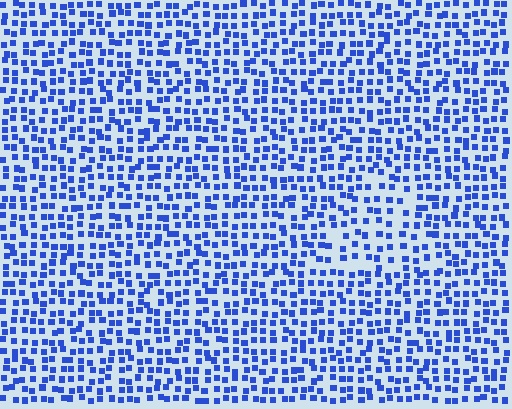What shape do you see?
I see a triangle.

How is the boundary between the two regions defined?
The boundary is defined by a change in element density (approximately 1.6x ratio). All elements are the same color, size, and shape.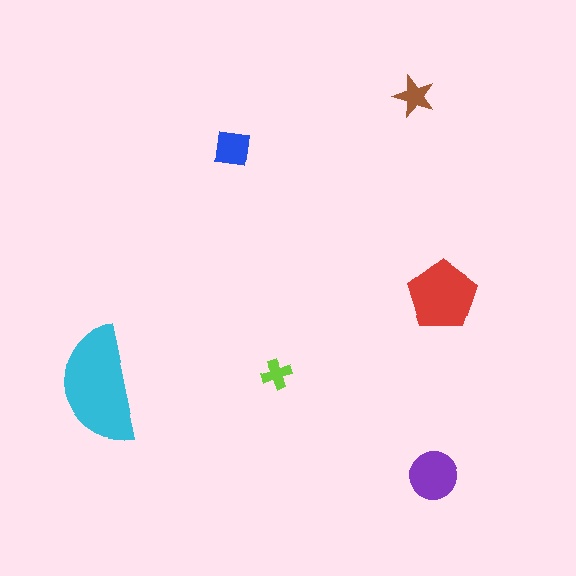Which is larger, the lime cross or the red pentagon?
The red pentagon.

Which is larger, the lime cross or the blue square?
The blue square.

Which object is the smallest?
The lime cross.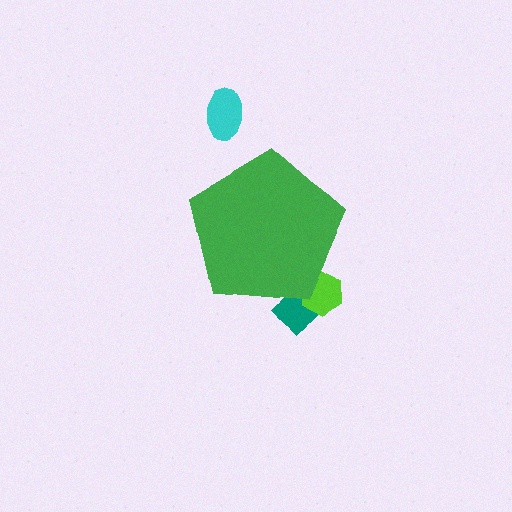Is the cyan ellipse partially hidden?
No, the cyan ellipse is fully visible.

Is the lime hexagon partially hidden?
Yes, the lime hexagon is partially hidden behind the green pentagon.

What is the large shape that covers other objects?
A green pentagon.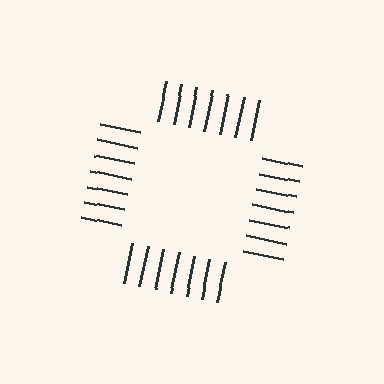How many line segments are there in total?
28 — 7 along each of the 4 edges.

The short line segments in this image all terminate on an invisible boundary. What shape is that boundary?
An illusory square — the line segments terminate on its edges but no continuous stroke is drawn.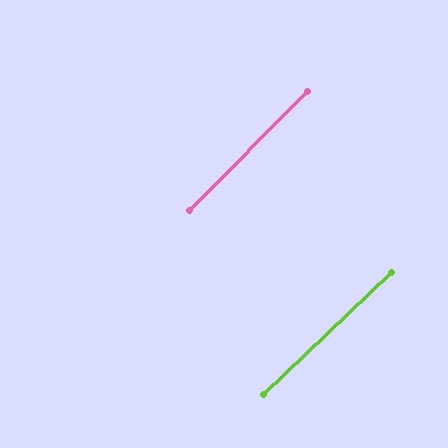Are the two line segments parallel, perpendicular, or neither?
Parallel — their directions differ by only 1.5°.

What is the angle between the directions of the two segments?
Approximately 2 degrees.